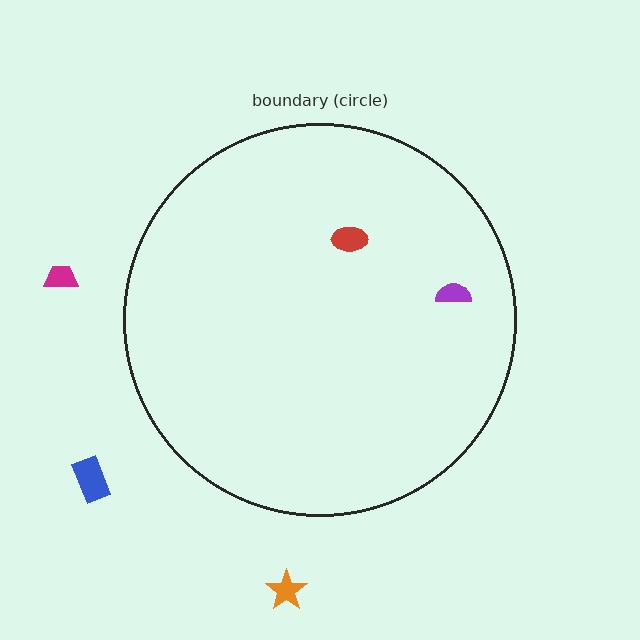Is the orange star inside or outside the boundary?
Outside.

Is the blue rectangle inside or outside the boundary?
Outside.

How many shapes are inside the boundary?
2 inside, 3 outside.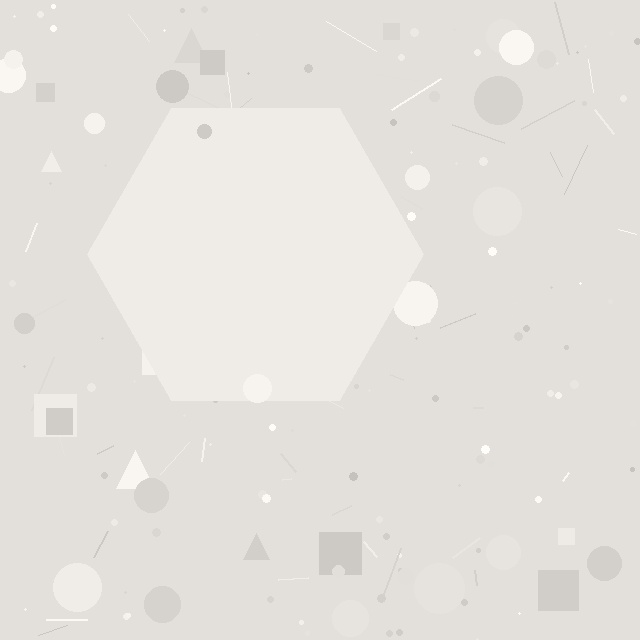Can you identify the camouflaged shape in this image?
The camouflaged shape is a hexagon.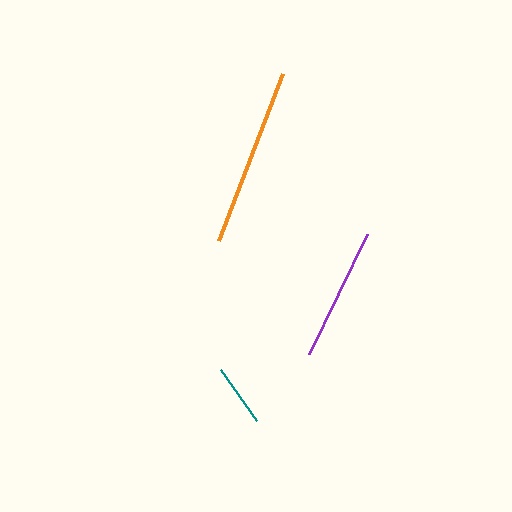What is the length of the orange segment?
The orange segment is approximately 179 pixels long.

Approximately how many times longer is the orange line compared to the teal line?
The orange line is approximately 2.8 times the length of the teal line.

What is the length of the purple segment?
The purple segment is approximately 133 pixels long.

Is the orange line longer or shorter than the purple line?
The orange line is longer than the purple line.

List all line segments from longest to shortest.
From longest to shortest: orange, purple, teal.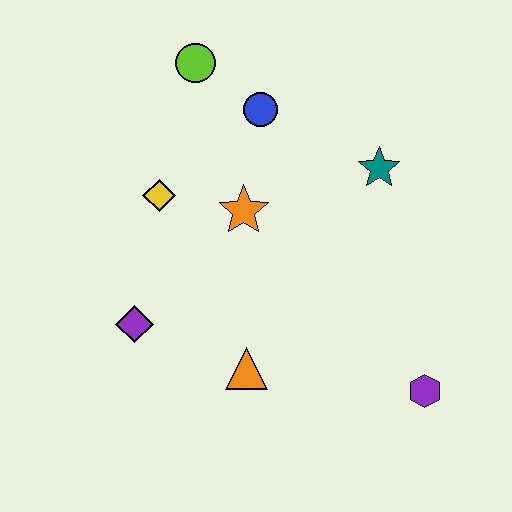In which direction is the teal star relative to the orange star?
The teal star is to the right of the orange star.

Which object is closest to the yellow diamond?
The orange star is closest to the yellow diamond.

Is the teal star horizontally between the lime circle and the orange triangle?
No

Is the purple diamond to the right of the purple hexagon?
No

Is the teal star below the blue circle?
Yes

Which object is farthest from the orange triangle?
The lime circle is farthest from the orange triangle.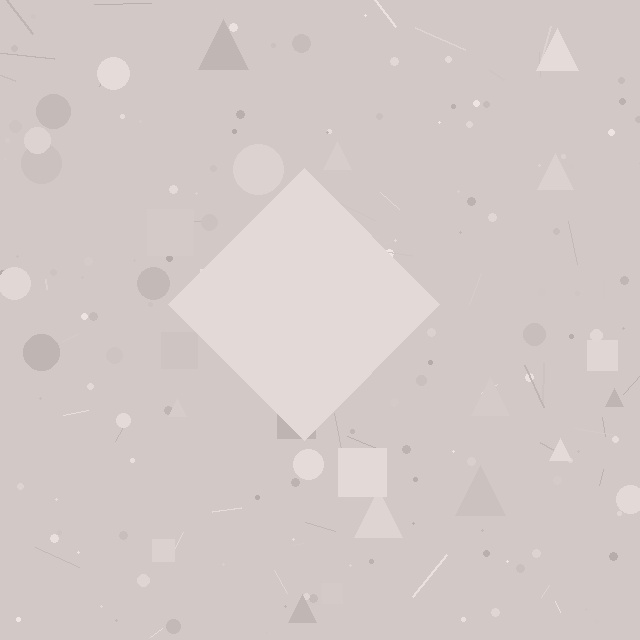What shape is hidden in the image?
A diamond is hidden in the image.